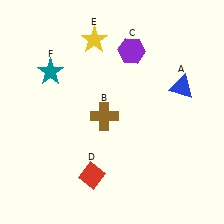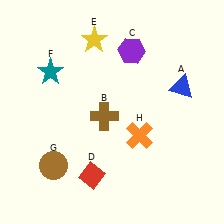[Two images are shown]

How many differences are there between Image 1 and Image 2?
There are 2 differences between the two images.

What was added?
A brown circle (G), an orange cross (H) were added in Image 2.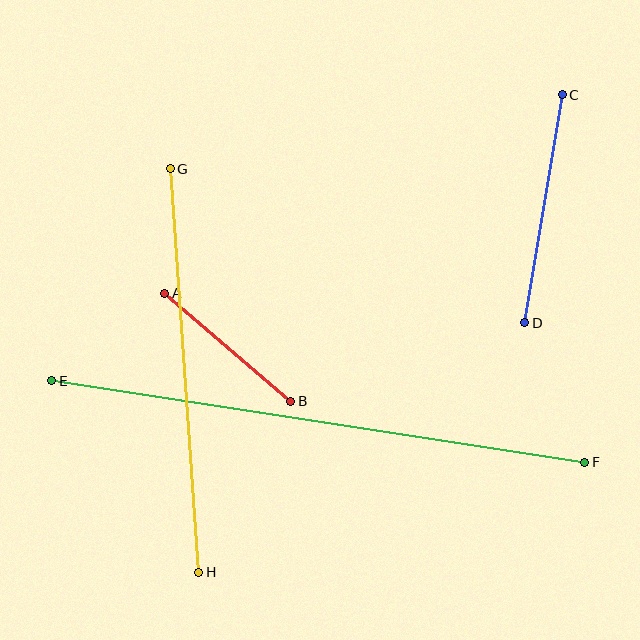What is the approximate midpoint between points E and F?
The midpoint is at approximately (318, 421) pixels.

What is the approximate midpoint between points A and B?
The midpoint is at approximately (228, 347) pixels.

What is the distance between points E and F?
The distance is approximately 539 pixels.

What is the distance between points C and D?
The distance is approximately 231 pixels.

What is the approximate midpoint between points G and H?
The midpoint is at approximately (185, 370) pixels.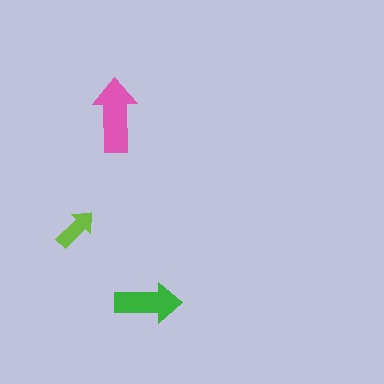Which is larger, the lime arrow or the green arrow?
The green one.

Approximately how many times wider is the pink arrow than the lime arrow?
About 1.5 times wider.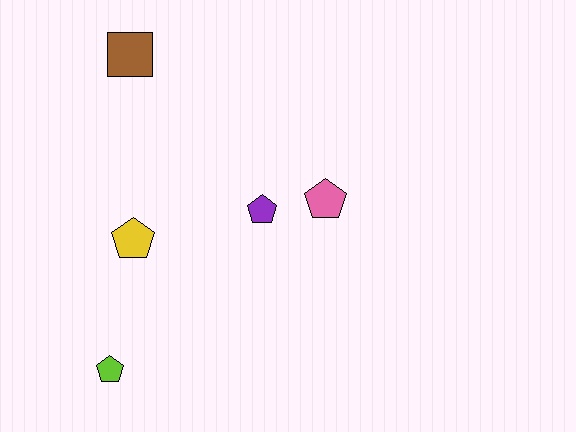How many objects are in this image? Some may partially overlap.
There are 5 objects.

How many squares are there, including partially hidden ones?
There is 1 square.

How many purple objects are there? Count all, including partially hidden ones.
There is 1 purple object.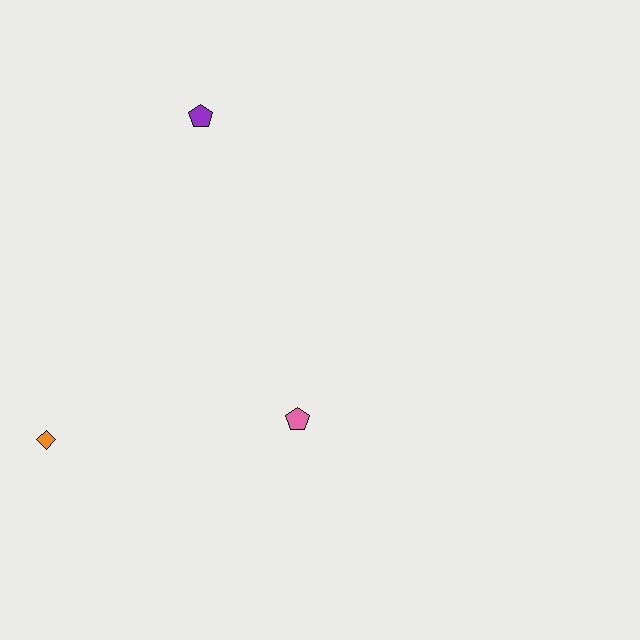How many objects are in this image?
There are 3 objects.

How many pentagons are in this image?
There are 2 pentagons.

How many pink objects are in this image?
There is 1 pink object.